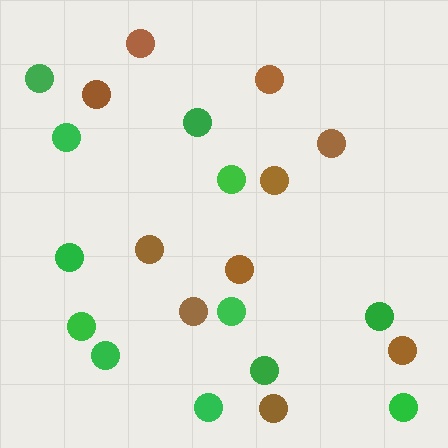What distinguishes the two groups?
There are 2 groups: one group of brown circles (10) and one group of green circles (12).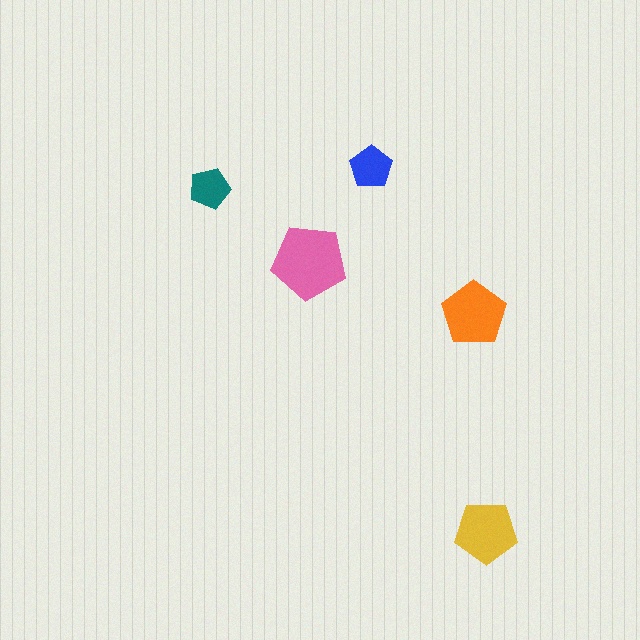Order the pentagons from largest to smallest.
the pink one, the orange one, the yellow one, the blue one, the teal one.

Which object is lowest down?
The yellow pentagon is bottommost.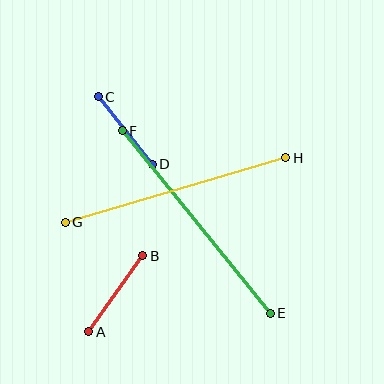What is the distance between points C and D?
The distance is approximately 87 pixels.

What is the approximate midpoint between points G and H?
The midpoint is at approximately (176, 190) pixels.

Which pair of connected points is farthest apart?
Points E and F are farthest apart.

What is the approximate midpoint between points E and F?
The midpoint is at approximately (196, 222) pixels.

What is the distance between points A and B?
The distance is approximately 93 pixels.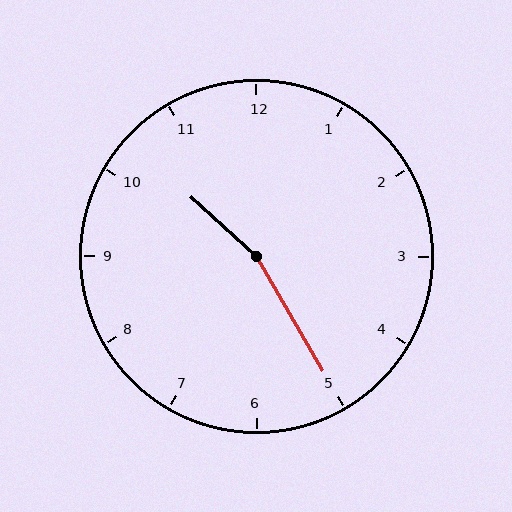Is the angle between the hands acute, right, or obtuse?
It is obtuse.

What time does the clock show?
10:25.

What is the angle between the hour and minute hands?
Approximately 162 degrees.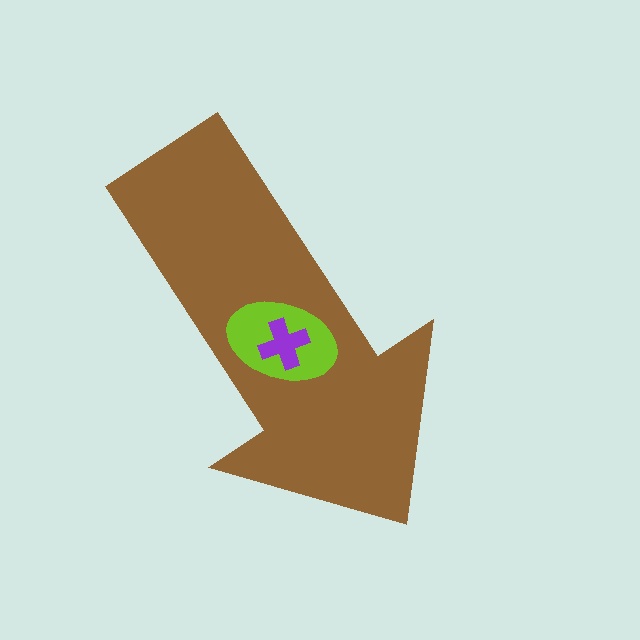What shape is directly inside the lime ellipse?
The purple cross.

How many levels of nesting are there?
3.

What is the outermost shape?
The brown arrow.